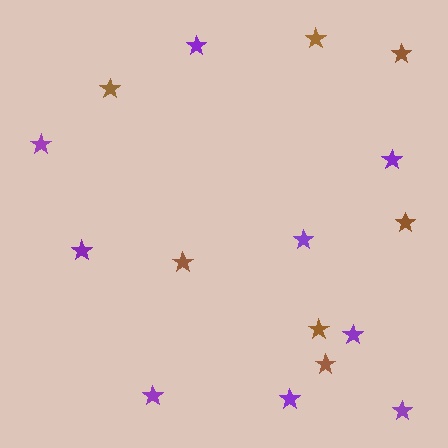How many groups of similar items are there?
There are 2 groups: one group of brown stars (7) and one group of purple stars (9).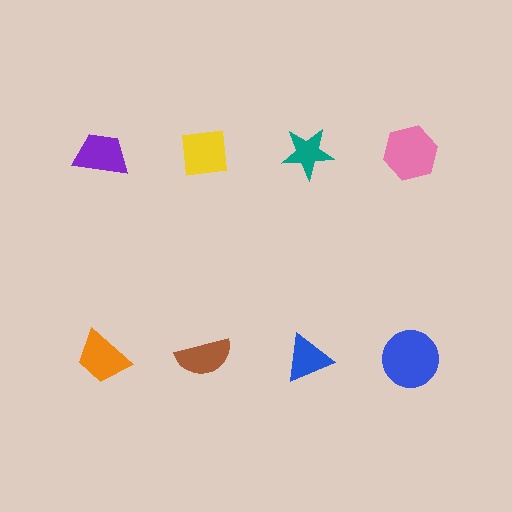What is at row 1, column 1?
A purple trapezoid.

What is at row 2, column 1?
An orange trapezoid.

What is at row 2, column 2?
A brown semicircle.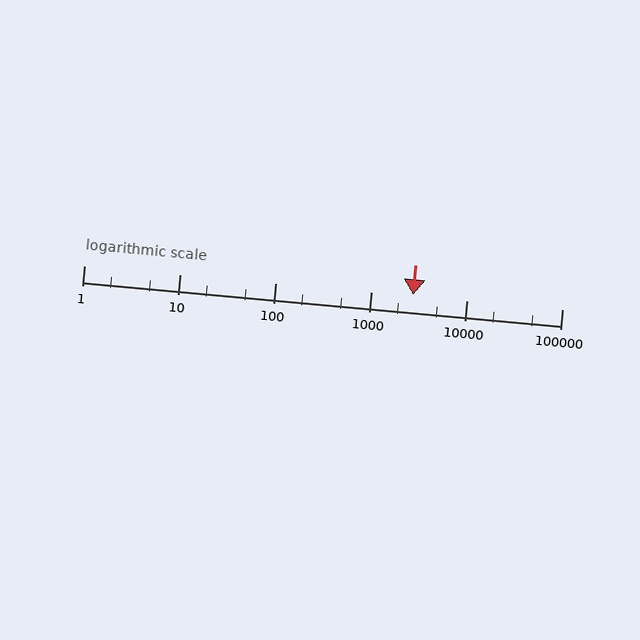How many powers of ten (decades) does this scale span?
The scale spans 5 decades, from 1 to 100000.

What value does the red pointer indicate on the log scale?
The pointer indicates approximately 2800.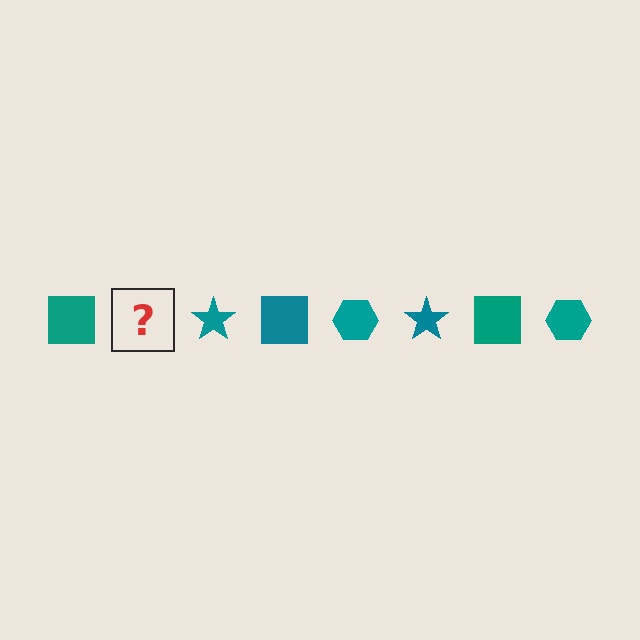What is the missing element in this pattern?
The missing element is a teal hexagon.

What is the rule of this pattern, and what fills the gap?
The rule is that the pattern cycles through square, hexagon, star shapes in teal. The gap should be filled with a teal hexagon.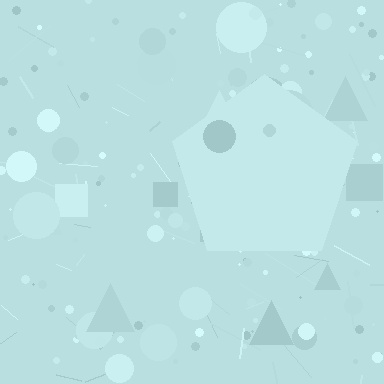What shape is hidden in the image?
A pentagon is hidden in the image.